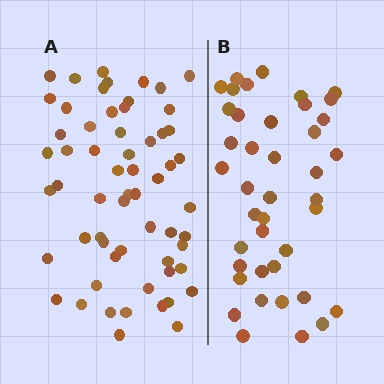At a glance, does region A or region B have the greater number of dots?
Region A (the left region) has more dots.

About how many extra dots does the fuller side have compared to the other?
Region A has approximately 20 more dots than region B.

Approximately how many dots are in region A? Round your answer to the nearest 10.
About 60 dots.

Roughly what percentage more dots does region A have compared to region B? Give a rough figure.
About 45% more.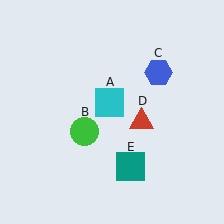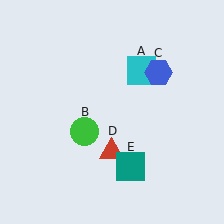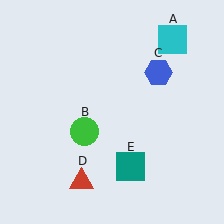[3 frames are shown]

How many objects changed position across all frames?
2 objects changed position: cyan square (object A), red triangle (object D).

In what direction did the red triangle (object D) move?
The red triangle (object D) moved down and to the left.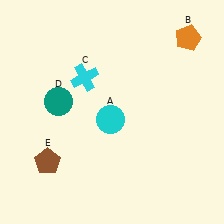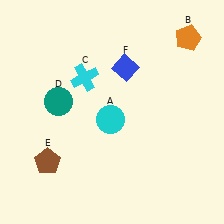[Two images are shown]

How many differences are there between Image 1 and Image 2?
There is 1 difference between the two images.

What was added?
A blue diamond (F) was added in Image 2.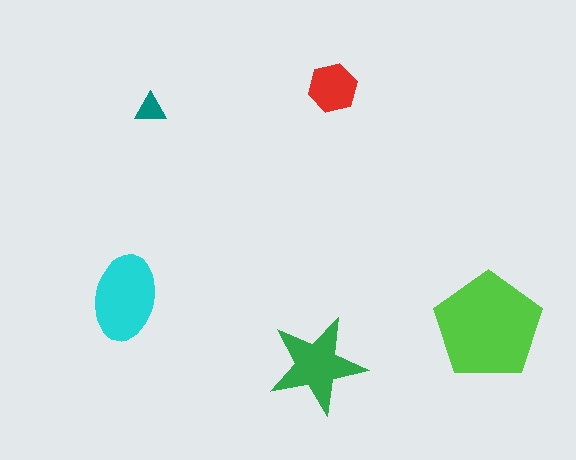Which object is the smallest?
The teal triangle.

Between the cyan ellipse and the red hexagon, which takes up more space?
The cyan ellipse.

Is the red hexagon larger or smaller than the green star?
Smaller.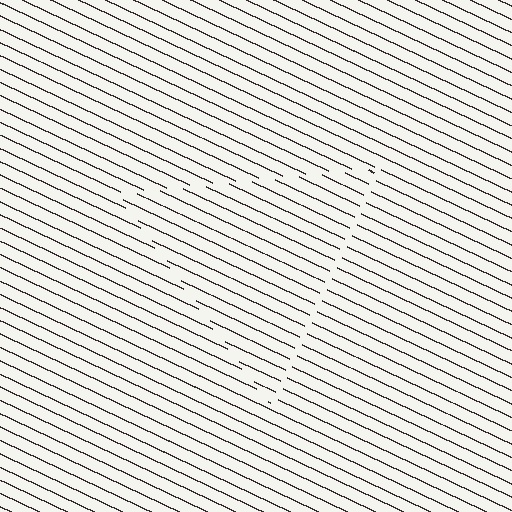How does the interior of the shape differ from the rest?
The interior of the shape contains the same grating, shifted by half a period — the contour is defined by the phase discontinuity where line-ends from the inner and outer gratings abut.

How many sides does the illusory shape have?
3 sides — the line-ends trace a triangle.